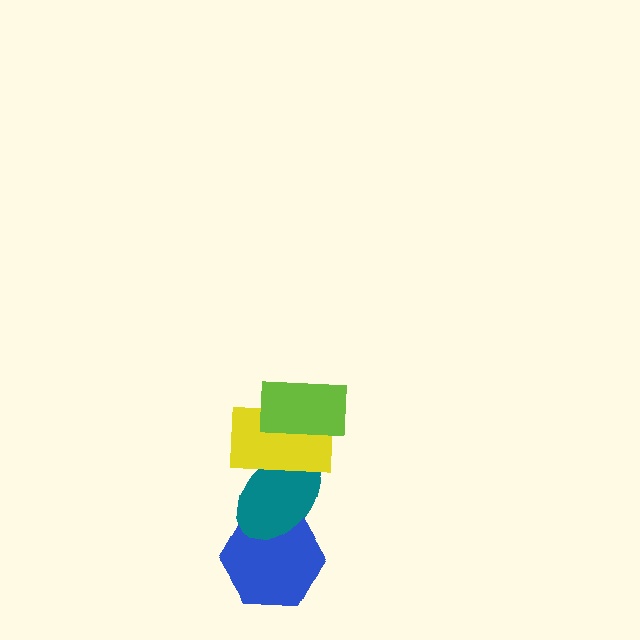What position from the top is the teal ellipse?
The teal ellipse is 3rd from the top.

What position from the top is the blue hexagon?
The blue hexagon is 4th from the top.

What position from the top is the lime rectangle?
The lime rectangle is 1st from the top.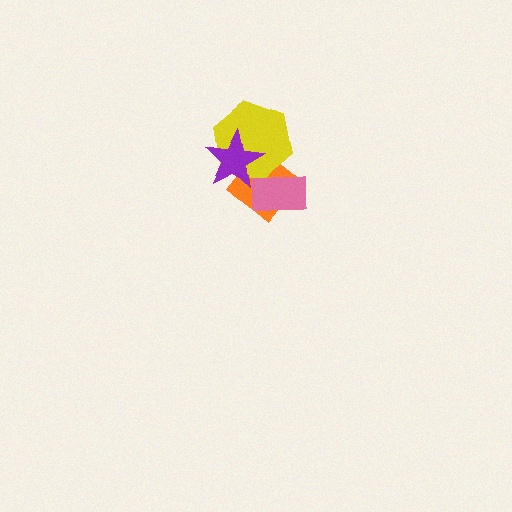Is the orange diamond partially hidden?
Yes, it is partially covered by another shape.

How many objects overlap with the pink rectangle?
2 objects overlap with the pink rectangle.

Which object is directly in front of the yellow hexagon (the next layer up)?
The purple star is directly in front of the yellow hexagon.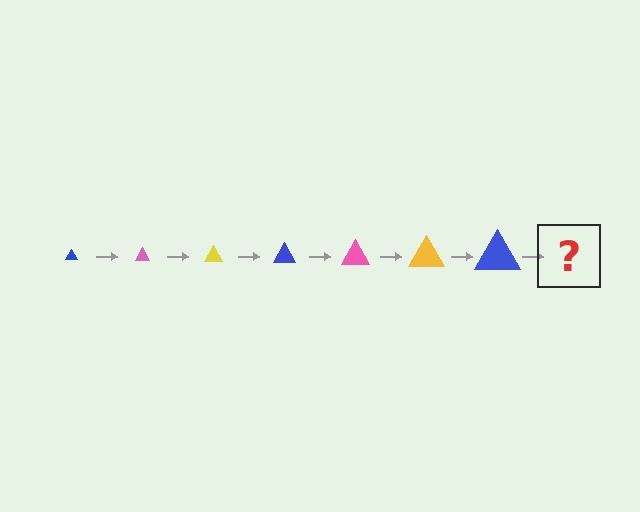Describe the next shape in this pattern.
It should be a pink triangle, larger than the previous one.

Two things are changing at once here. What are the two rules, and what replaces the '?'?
The two rules are that the triangle grows larger each step and the color cycles through blue, pink, and yellow. The '?' should be a pink triangle, larger than the previous one.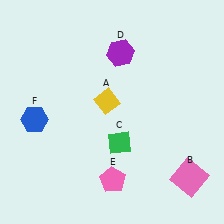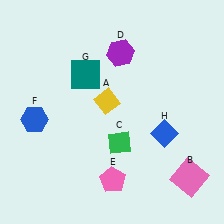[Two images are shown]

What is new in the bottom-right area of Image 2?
A blue diamond (H) was added in the bottom-right area of Image 2.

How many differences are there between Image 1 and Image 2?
There are 2 differences between the two images.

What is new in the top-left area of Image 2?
A teal square (G) was added in the top-left area of Image 2.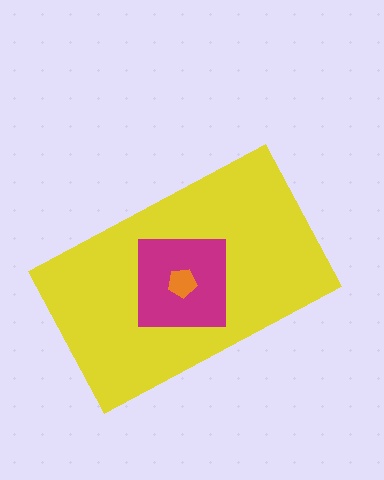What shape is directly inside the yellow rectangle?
The magenta square.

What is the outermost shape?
The yellow rectangle.